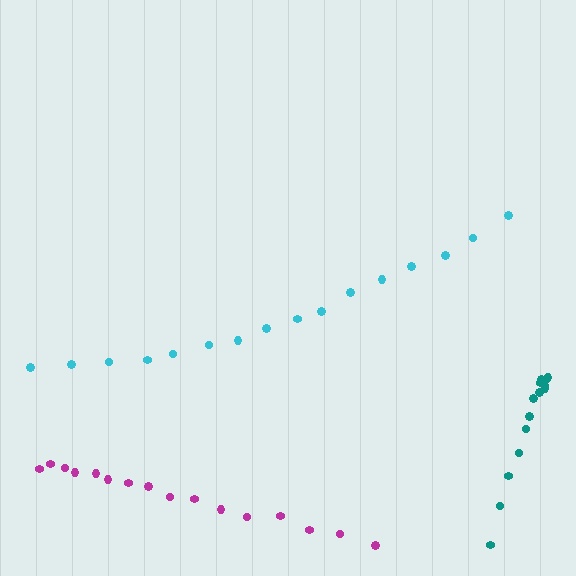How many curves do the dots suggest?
There are 3 distinct paths.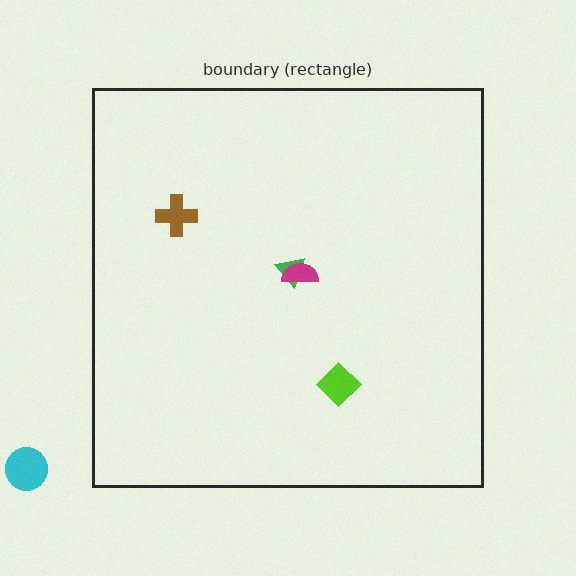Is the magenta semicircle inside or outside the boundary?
Inside.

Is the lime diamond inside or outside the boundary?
Inside.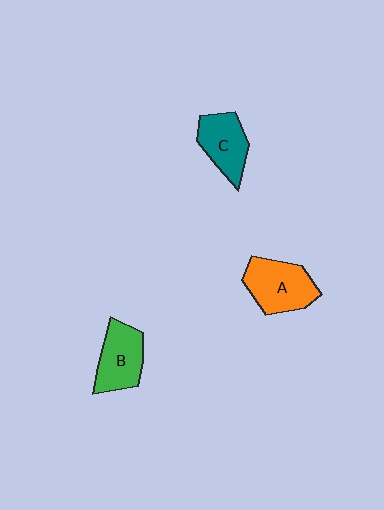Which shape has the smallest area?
Shape C (teal).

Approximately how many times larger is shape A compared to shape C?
Approximately 1.2 times.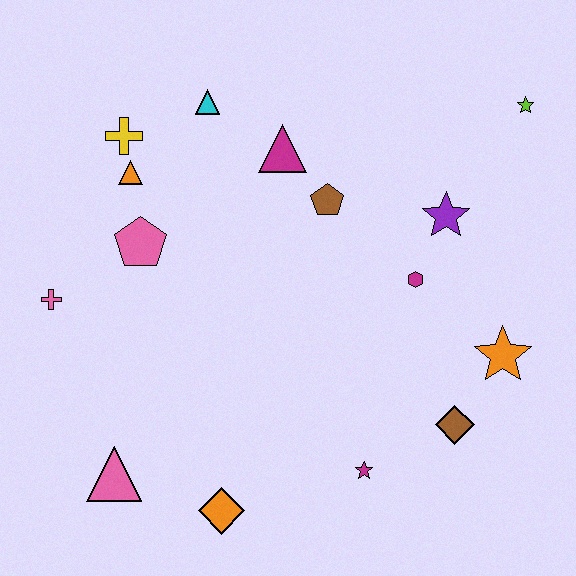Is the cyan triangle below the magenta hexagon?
No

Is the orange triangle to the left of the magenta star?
Yes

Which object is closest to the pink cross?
The pink pentagon is closest to the pink cross.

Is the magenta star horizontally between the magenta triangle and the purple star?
Yes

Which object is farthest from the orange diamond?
The lime star is farthest from the orange diamond.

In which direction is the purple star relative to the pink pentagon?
The purple star is to the right of the pink pentagon.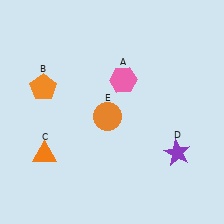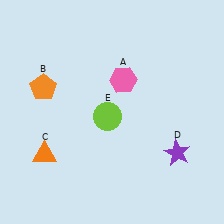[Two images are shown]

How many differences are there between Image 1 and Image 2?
There is 1 difference between the two images.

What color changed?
The circle (E) changed from orange in Image 1 to lime in Image 2.